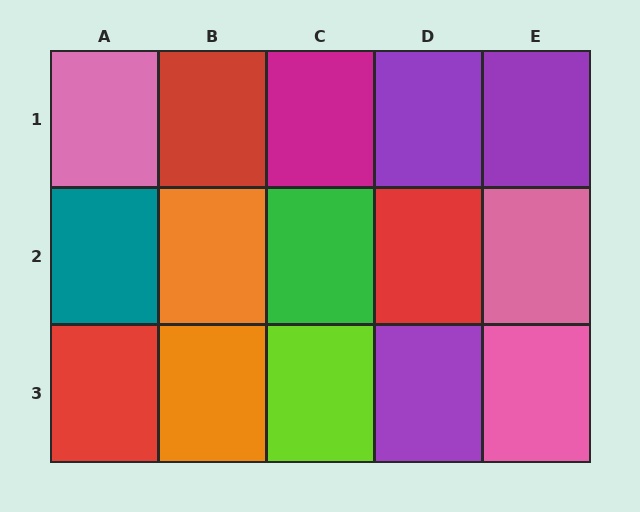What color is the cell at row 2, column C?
Green.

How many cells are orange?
2 cells are orange.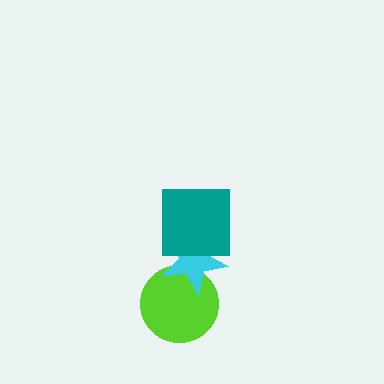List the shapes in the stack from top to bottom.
From top to bottom: the teal square, the cyan star, the lime circle.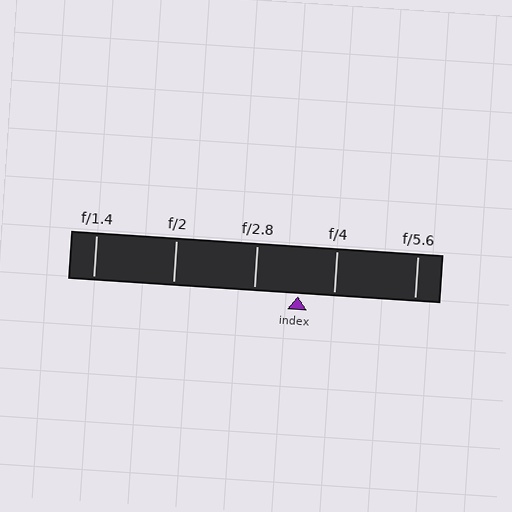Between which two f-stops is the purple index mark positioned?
The index mark is between f/2.8 and f/4.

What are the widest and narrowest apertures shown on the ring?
The widest aperture shown is f/1.4 and the narrowest is f/5.6.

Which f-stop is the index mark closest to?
The index mark is closest to f/4.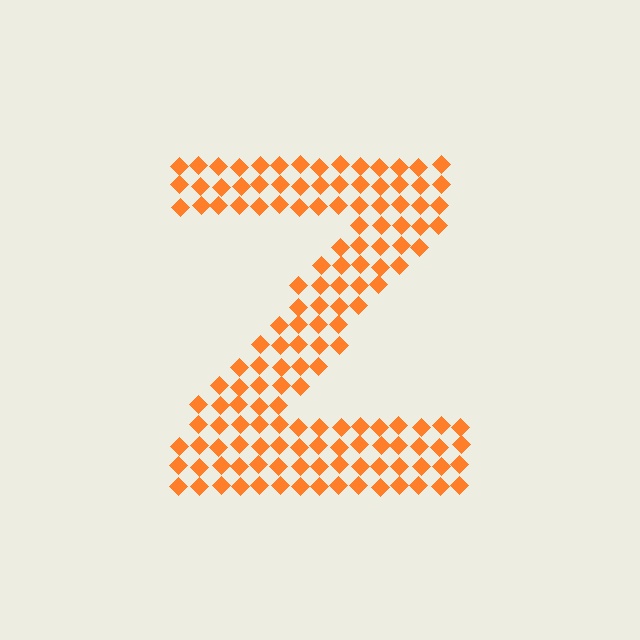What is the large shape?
The large shape is the letter Z.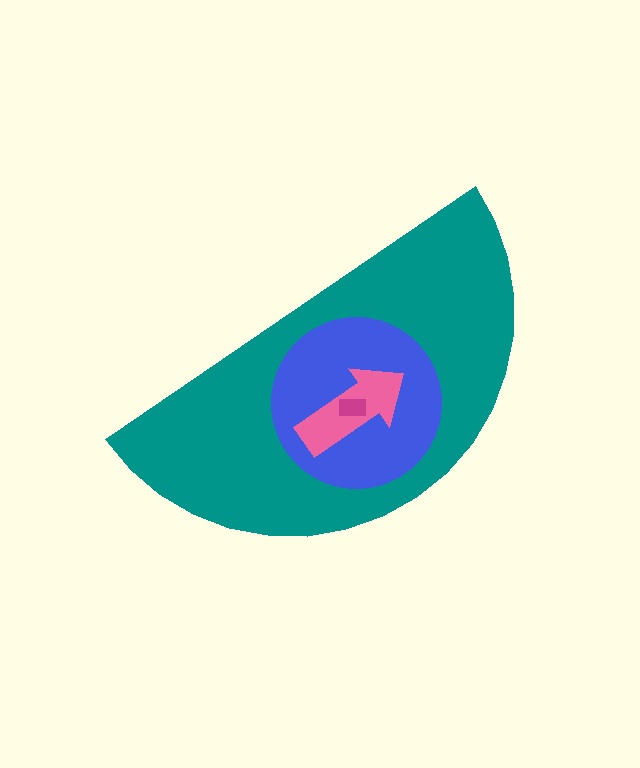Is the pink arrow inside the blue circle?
Yes.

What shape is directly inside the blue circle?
The pink arrow.